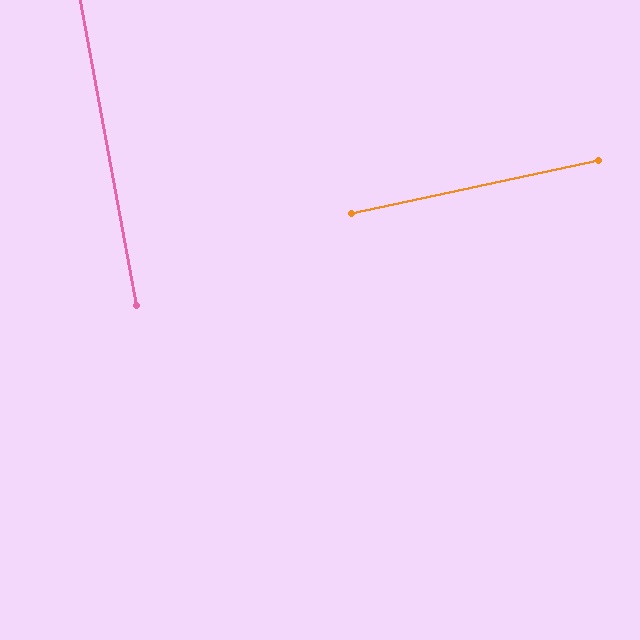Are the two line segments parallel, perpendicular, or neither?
Perpendicular — they meet at approximately 88°.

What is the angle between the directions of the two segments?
Approximately 88 degrees.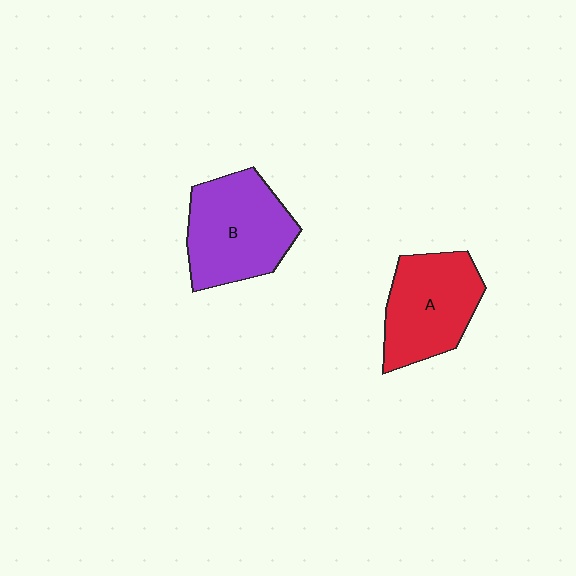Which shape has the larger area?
Shape B (purple).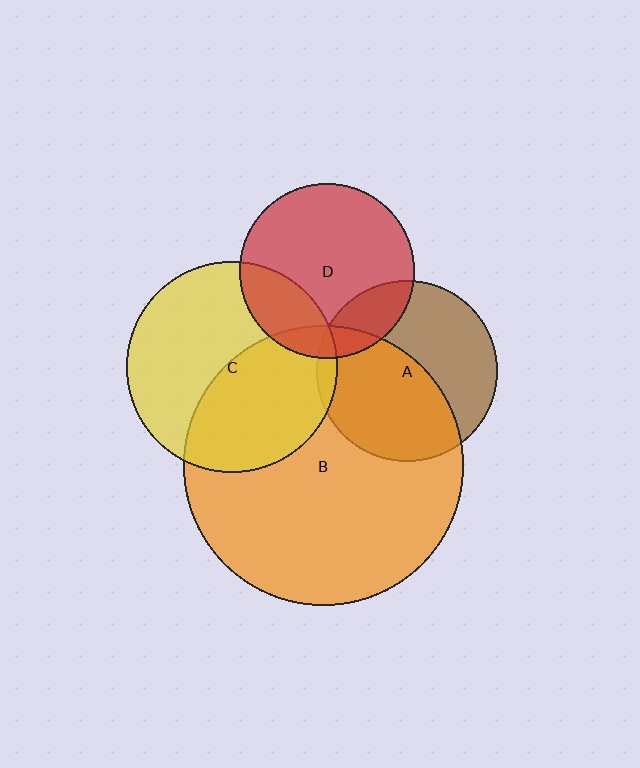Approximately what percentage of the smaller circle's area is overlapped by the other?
Approximately 25%.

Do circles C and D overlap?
Yes.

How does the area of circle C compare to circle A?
Approximately 1.4 times.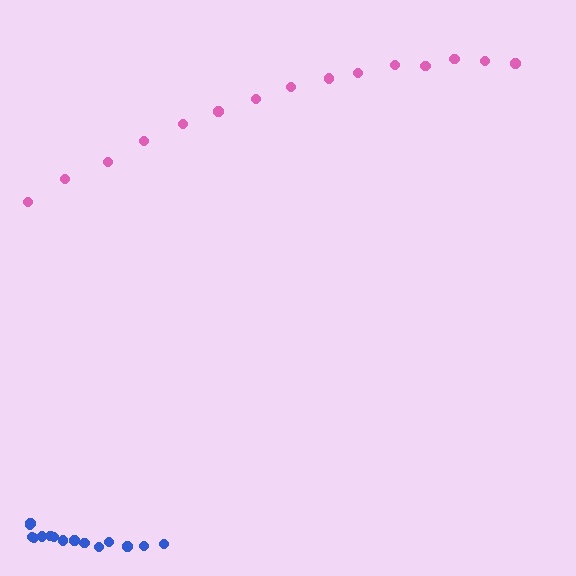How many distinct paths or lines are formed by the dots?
There are 2 distinct paths.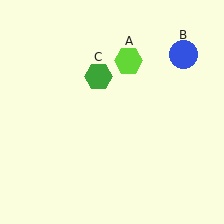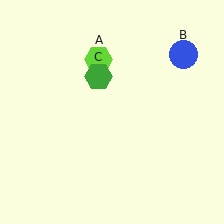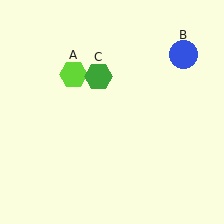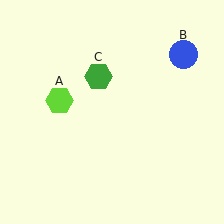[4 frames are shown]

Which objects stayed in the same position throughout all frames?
Blue circle (object B) and green hexagon (object C) remained stationary.